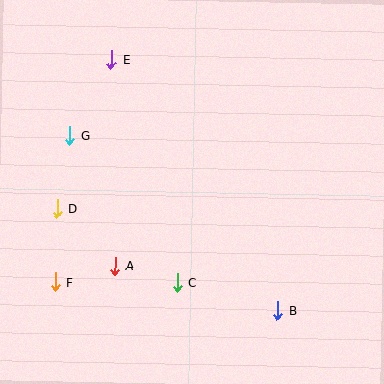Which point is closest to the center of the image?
Point C at (178, 282) is closest to the center.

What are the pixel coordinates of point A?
Point A is at (115, 266).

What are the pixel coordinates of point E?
Point E is at (111, 60).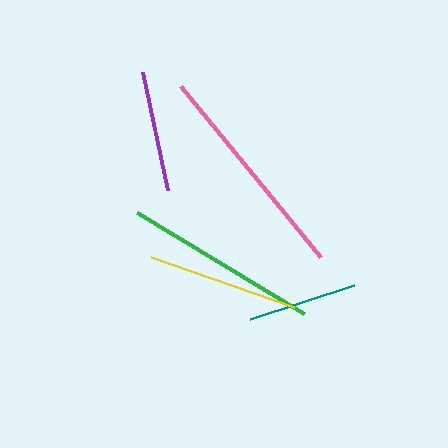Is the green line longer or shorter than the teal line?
The green line is longer than the teal line.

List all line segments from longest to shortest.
From longest to shortest: pink, green, yellow, purple, teal.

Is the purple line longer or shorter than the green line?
The green line is longer than the purple line.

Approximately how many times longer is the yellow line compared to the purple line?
The yellow line is approximately 1.2 times the length of the purple line.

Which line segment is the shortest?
The teal line is the shortest at approximately 110 pixels.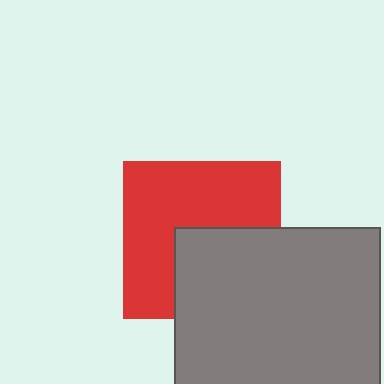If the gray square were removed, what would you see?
You would see the complete red square.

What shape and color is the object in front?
The object in front is a gray square.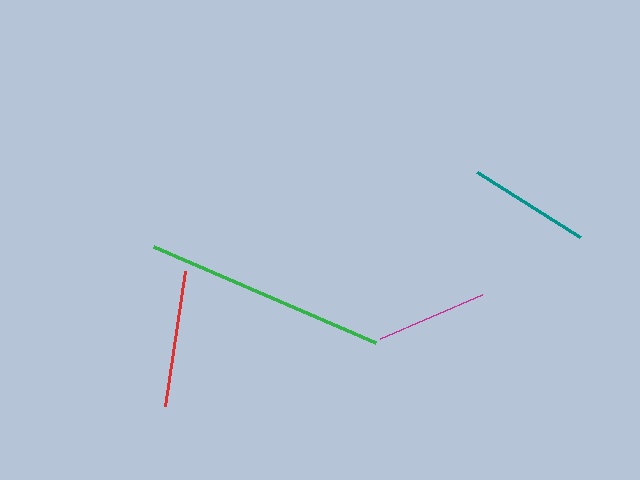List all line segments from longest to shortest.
From longest to shortest: green, red, teal, magenta.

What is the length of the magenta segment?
The magenta segment is approximately 111 pixels long.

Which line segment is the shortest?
The magenta line is the shortest at approximately 111 pixels.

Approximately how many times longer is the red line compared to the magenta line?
The red line is approximately 1.2 times the length of the magenta line.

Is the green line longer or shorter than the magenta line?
The green line is longer than the magenta line.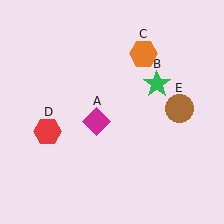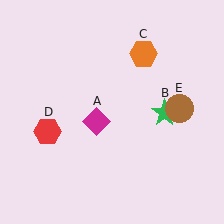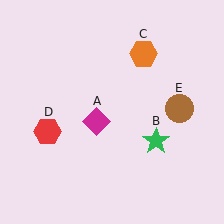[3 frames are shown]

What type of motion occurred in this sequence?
The green star (object B) rotated clockwise around the center of the scene.